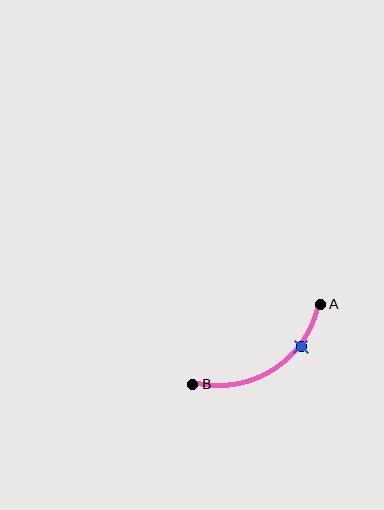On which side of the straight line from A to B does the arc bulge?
The arc bulges below the straight line connecting A and B.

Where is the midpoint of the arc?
The arc midpoint is the point on the curve farthest from the straight line joining A and B. It sits below that line.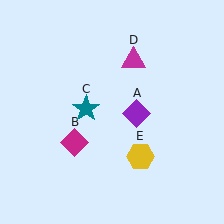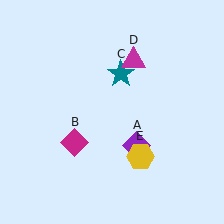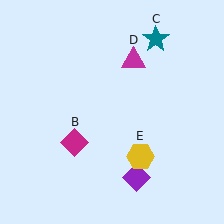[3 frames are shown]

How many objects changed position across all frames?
2 objects changed position: purple diamond (object A), teal star (object C).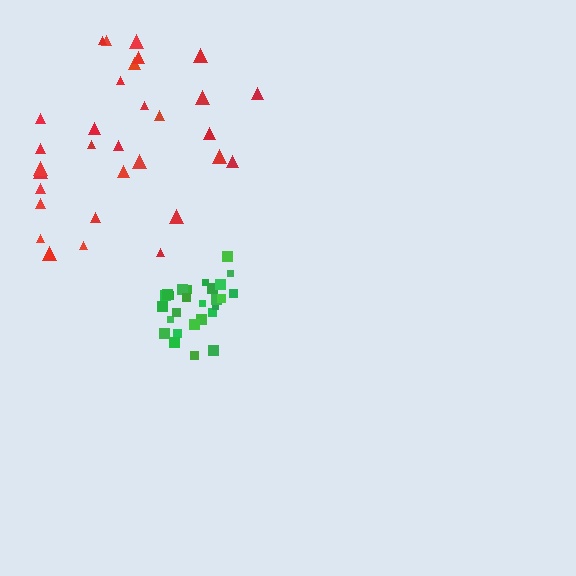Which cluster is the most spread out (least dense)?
Red.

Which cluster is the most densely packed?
Green.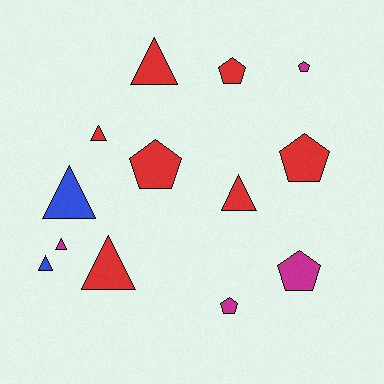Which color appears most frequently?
Red, with 7 objects.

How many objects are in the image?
There are 13 objects.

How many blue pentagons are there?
There are no blue pentagons.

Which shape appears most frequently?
Triangle, with 7 objects.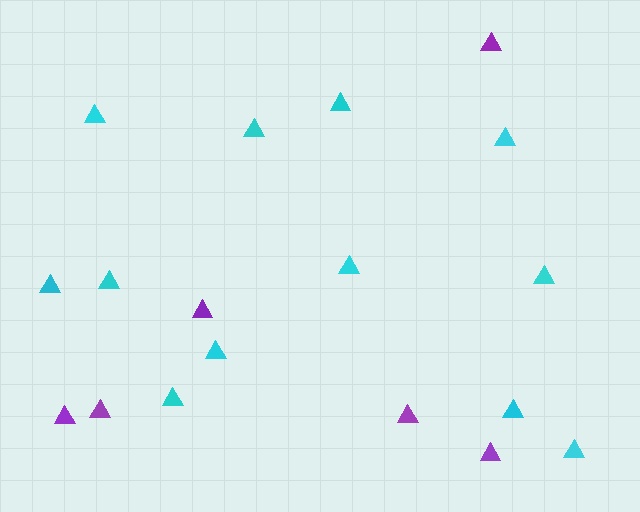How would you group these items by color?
There are 2 groups: one group of purple triangles (6) and one group of cyan triangles (12).